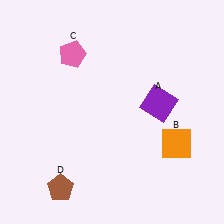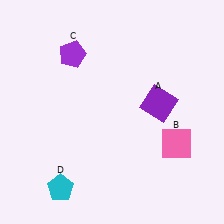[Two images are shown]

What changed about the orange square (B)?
In Image 1, B is orange. In Image 2, it changed to pink.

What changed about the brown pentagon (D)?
In Image 1, D is brown. In Image 2, it changed to cyan.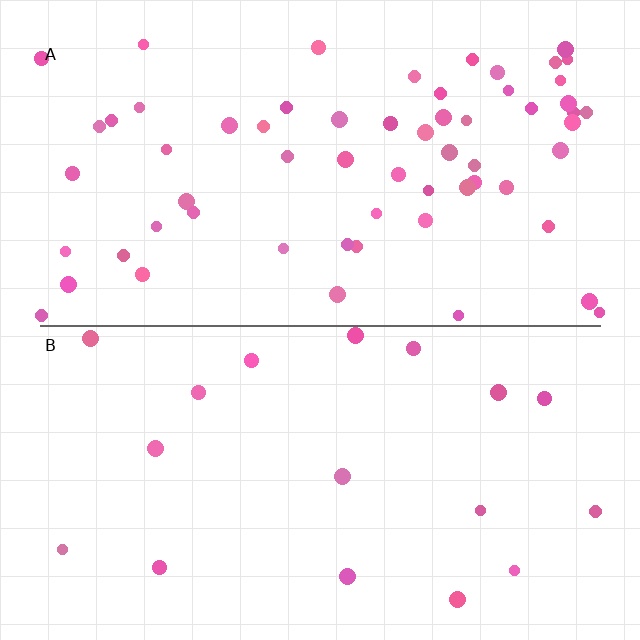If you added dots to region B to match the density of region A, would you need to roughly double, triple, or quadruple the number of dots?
Approximately quadruple.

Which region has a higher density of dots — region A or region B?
A (the top).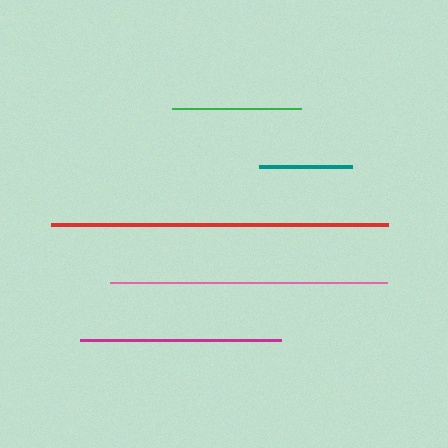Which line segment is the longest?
The red line is the longest at approximately 337 pixels.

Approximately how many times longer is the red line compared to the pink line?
The red line is approximately 1.2 times the length of the pink line.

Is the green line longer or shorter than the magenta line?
The magenta line is longer than the green line.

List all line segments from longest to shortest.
From longest to shortest: red, pink, magenta, green, teal.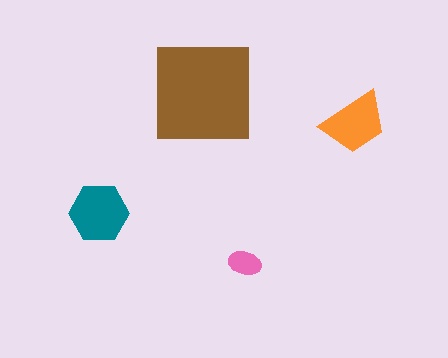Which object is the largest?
The brown square.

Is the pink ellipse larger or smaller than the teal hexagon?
Smaller.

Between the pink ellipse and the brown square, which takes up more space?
The brown square.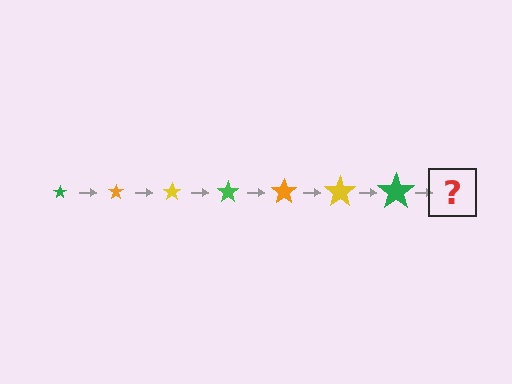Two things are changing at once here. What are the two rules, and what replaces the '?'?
The two rules are that the star grows larger each step and the color cycles through green, orange, and yellow. The '?' should be an orange star, larger than the previous one.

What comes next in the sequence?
The next element should be an orange star, larger than the previous one.